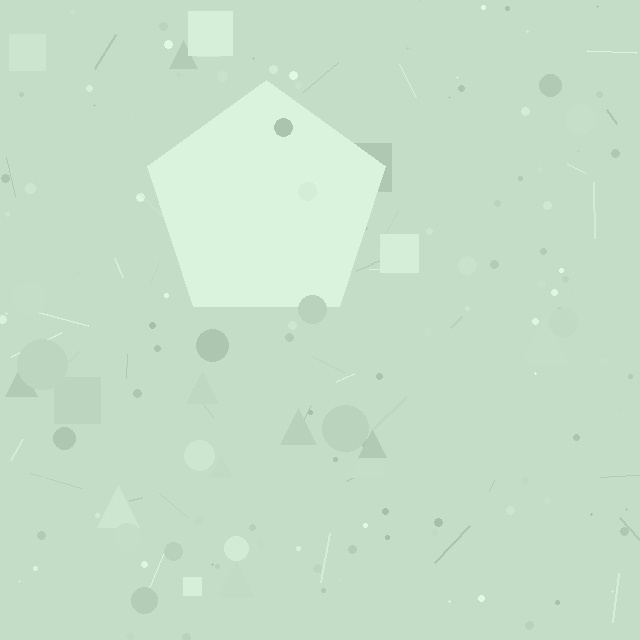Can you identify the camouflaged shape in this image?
The camouflaged shape is a pentagon.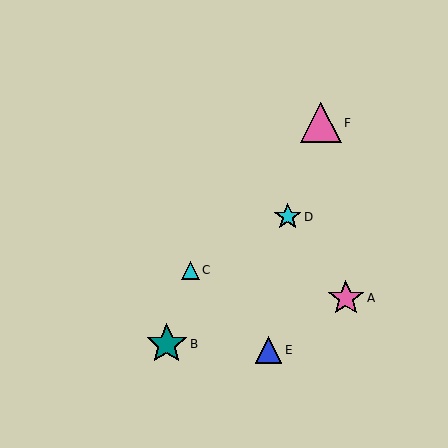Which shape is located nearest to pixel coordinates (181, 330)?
The teal star (labeled B) at (167, 344) is nearest to that location.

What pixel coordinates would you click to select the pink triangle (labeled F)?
Click at (321, 123) to select the pink triangle F.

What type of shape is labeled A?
Shape A is a pink star.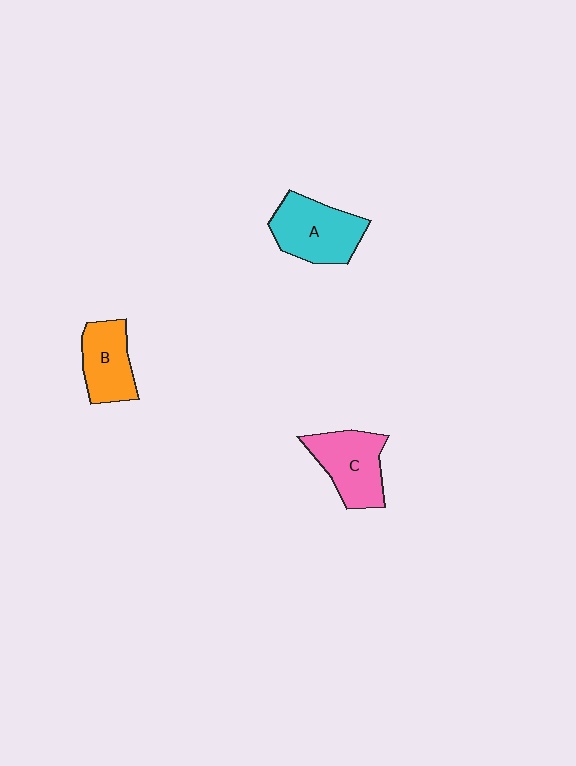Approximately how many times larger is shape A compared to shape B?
Approximately 1.3 times.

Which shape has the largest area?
Shape A (cyan).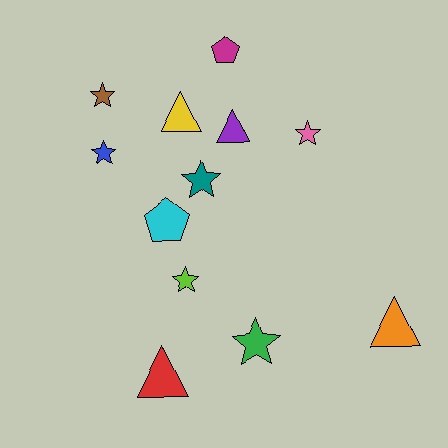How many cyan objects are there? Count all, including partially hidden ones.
There is 1 cyan object.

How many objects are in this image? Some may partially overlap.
There are 12 objects.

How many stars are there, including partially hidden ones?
There are 6 stars.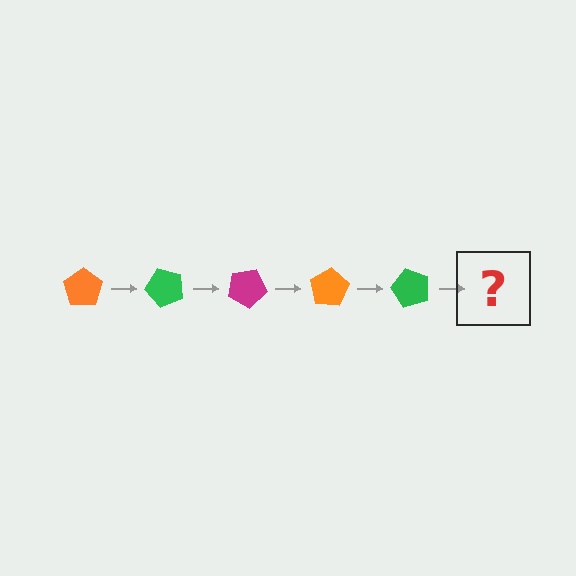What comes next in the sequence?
The next element should be a magenta pentagon, rotated 250 degrees from the start.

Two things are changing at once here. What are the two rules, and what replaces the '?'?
The two rules are that it rotates 50 degrees each step and the color cycles through orange, green, and magenta. The '?' should be a magenta pentagon, rotated 250 degrees from the start.